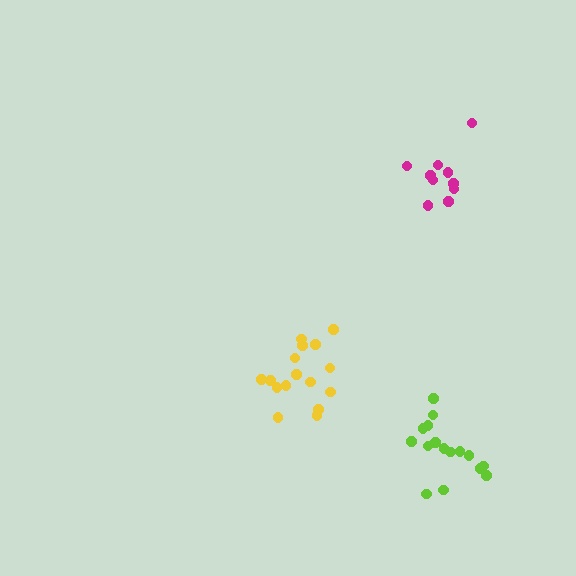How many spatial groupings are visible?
There are 3 spatial groupings.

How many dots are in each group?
Group 1: 16 dots, Group 2: 16 dots, Group 3: 10 dots (42 total).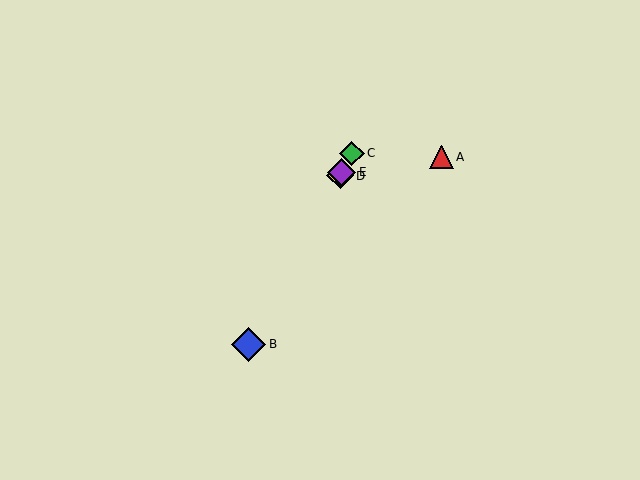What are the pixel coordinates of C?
Object C is at (352, 153).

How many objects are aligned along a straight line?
4 objects (B, C, D, E) are aligned along a straight line.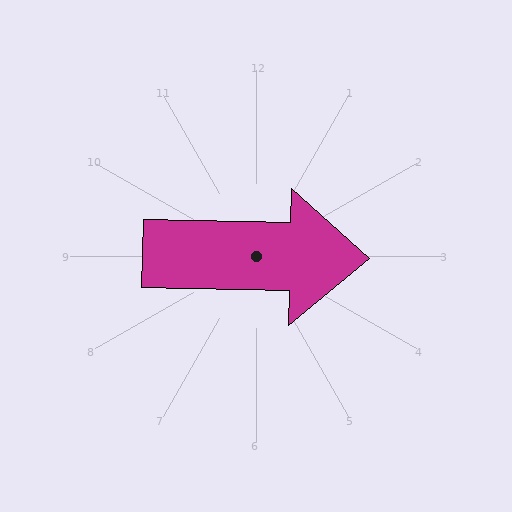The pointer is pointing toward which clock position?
Roughly 3 o'clock.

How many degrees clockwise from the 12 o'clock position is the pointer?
Approximately 91 degrees.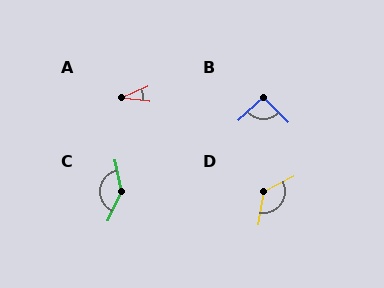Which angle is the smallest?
A, at approximately 31 degrees.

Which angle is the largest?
C, at approximately 143 degrees.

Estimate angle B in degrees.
Approximately 92 degrees.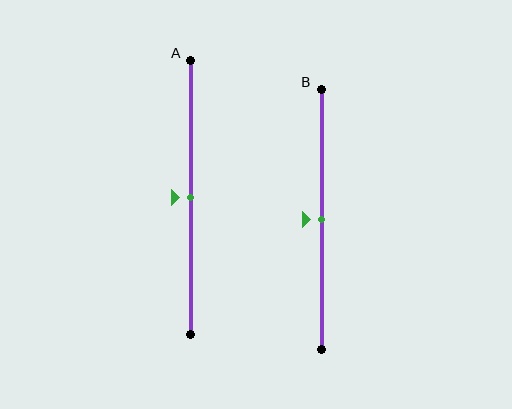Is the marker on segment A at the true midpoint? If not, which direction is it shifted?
Yes, the marker on segment A is at the true midpoint.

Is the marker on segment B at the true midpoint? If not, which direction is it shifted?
Yes, the marker on segment B is at the true midpoint.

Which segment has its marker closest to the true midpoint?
Segment A has its marker closest to the true midpoint.